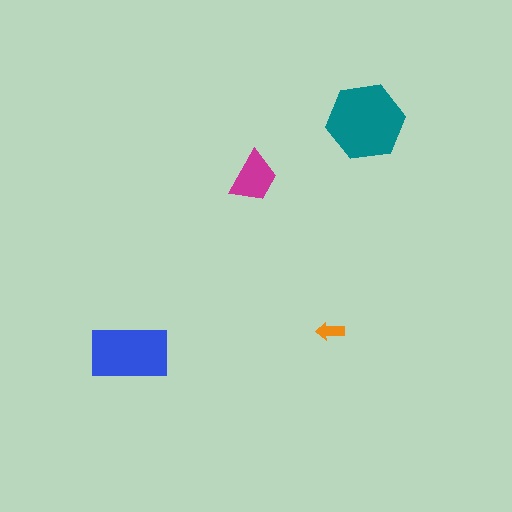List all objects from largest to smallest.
The teal hexagon, the blue rectangle, the magenta trapezoid, the orange arrow.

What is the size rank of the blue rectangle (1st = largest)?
2nd.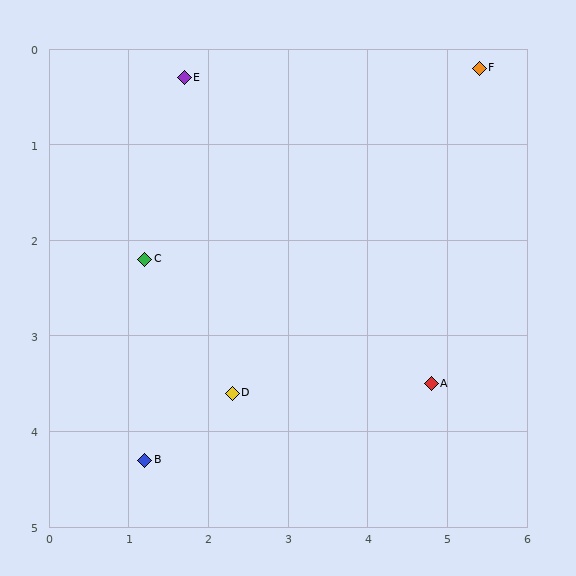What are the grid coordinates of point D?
Point D is at approximately (2.3, 3.6).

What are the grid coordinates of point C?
Point C is at approximately (1.2, 2.2).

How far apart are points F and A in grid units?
Points F and A are about 3.4 grid units apart.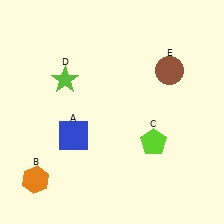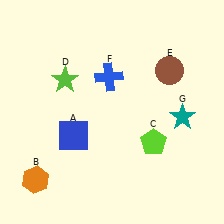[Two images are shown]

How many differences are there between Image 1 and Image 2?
There are 2 differences between the two images.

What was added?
A blue cross (F), a teal star (G) were added in Image 2.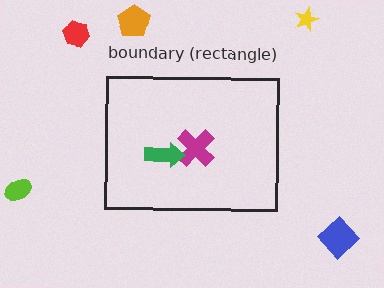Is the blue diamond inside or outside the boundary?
Outside.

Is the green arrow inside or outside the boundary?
Inside.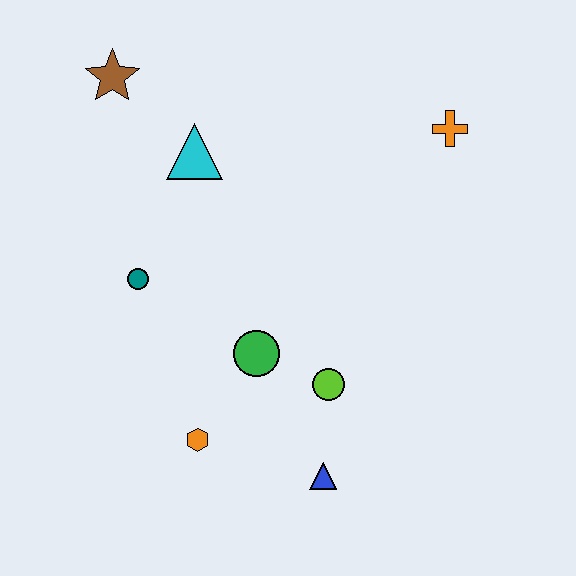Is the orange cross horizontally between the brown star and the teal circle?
No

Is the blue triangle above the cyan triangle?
No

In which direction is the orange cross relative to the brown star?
The orange cross is to the right of the brown star.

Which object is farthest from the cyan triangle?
The blue triangle is farthest from the cyan triangle.